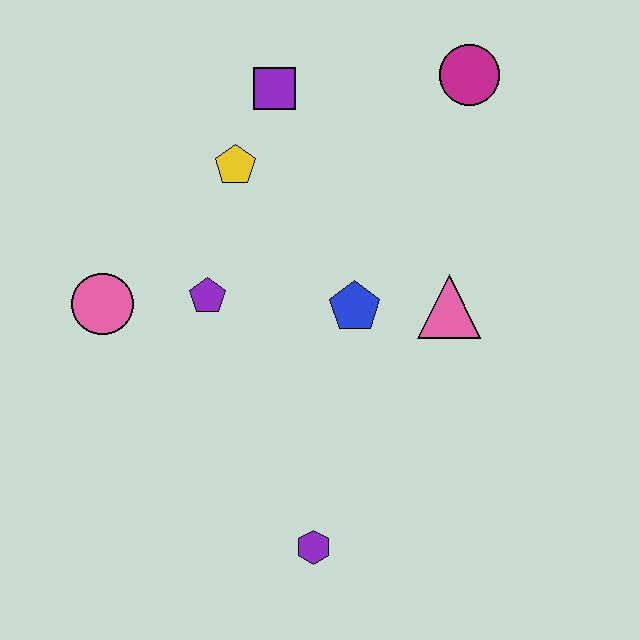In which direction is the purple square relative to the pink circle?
The purple square is above the pink circle.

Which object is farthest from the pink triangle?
The pink circle is farthest from the pink triangle.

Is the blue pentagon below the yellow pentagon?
Yes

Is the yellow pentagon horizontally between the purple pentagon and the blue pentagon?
Yes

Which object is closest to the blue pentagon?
The pink triangle is closest to the blue pentagon.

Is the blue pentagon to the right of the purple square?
Yes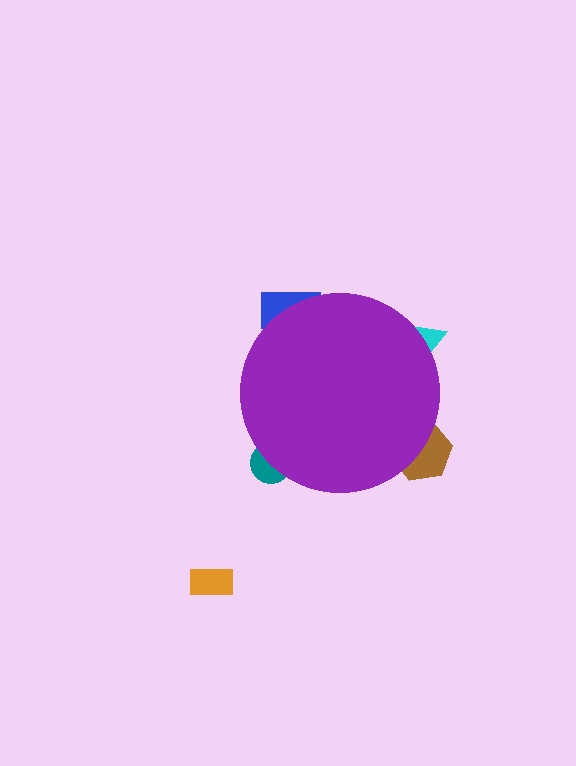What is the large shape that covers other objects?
A purple circle.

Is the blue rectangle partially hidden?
Yes, the blue rectangle is partially hidden behind the purple circle.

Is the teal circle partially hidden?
Yes, the teal circle is partially hidden behind the purple circle.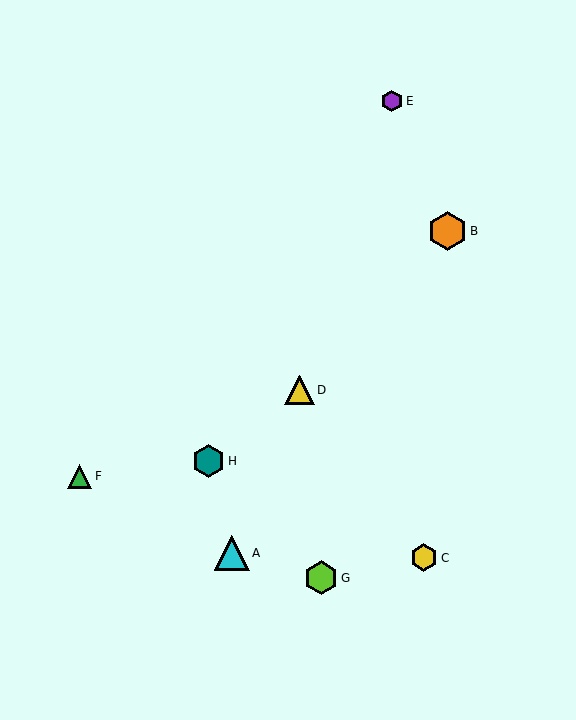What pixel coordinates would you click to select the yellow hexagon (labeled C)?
Click at (424, 558) to select the yellow hexagon C.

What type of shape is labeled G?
Shape G is a lime hexagon.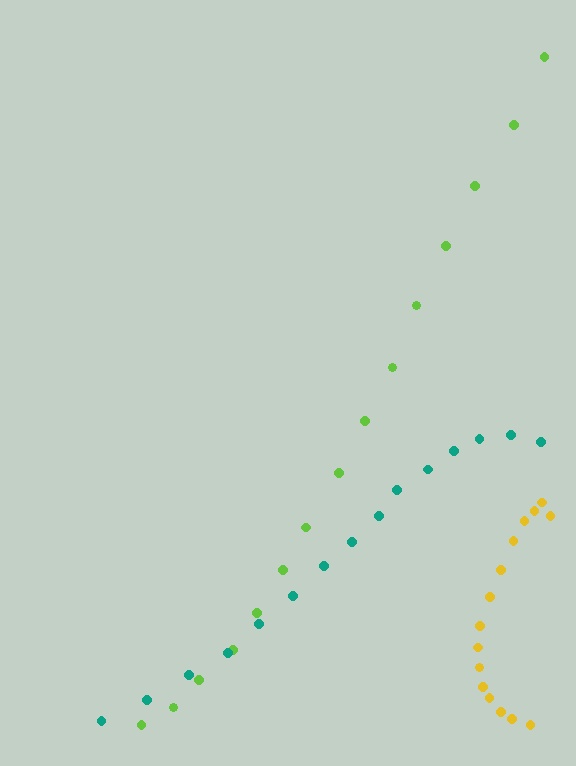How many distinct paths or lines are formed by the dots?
There are 3 distinct paths.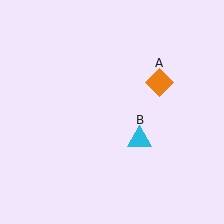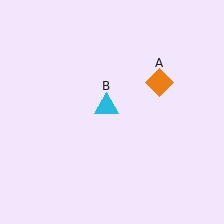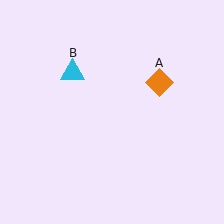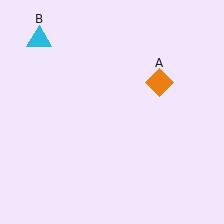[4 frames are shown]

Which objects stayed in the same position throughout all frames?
Orange diamond (object A) remained stationary.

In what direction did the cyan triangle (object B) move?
The cyan triangle (object B) moved up and to the left.